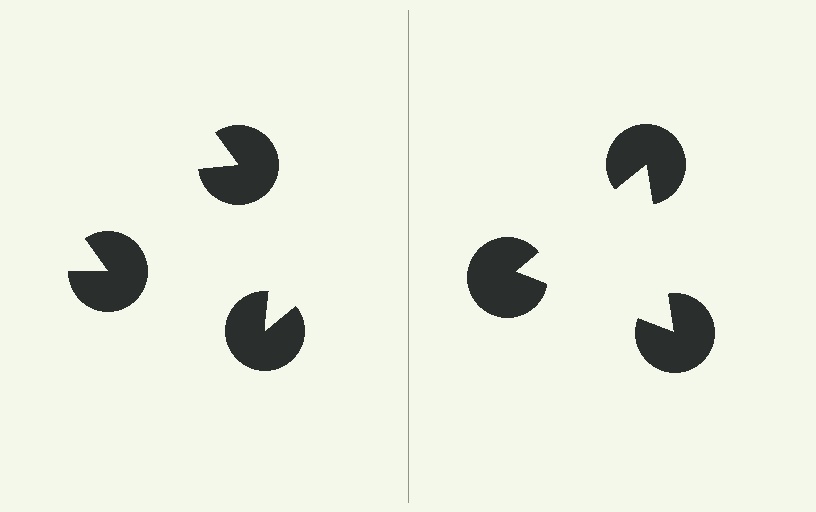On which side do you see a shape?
An illusory triangle appears on the right side. On the left side the wedge cuts are rotated, so no coherent shape forms.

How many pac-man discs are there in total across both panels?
6 — 3 on each side.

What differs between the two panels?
The pac-man discs are positioned identically on both sides; only the wedge orientations differ. On the right they align to a triangle; on the left they are misaligned.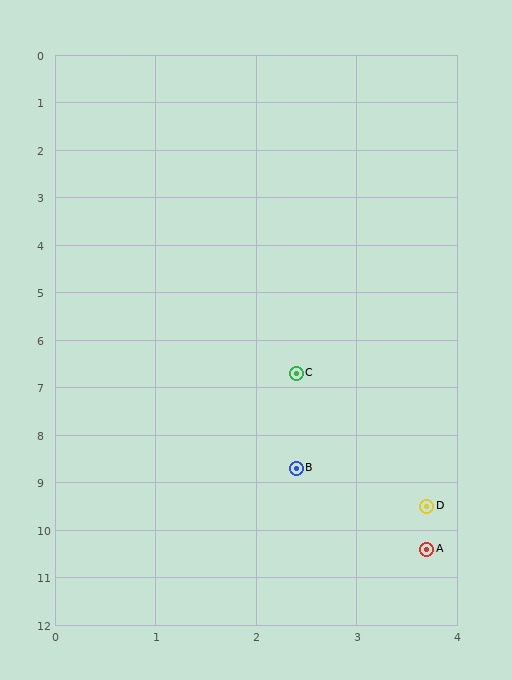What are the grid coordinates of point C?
Point C is at approximately (2.4, 6.7).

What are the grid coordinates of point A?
Point A is at approximately (3.7, 10.4).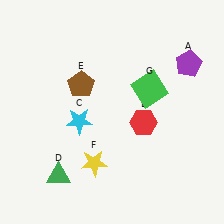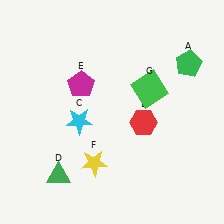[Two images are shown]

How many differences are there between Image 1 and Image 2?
There are 2 differences between the two images.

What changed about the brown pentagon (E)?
In Image 1, E is brown. In Image 2, it changed to magenta.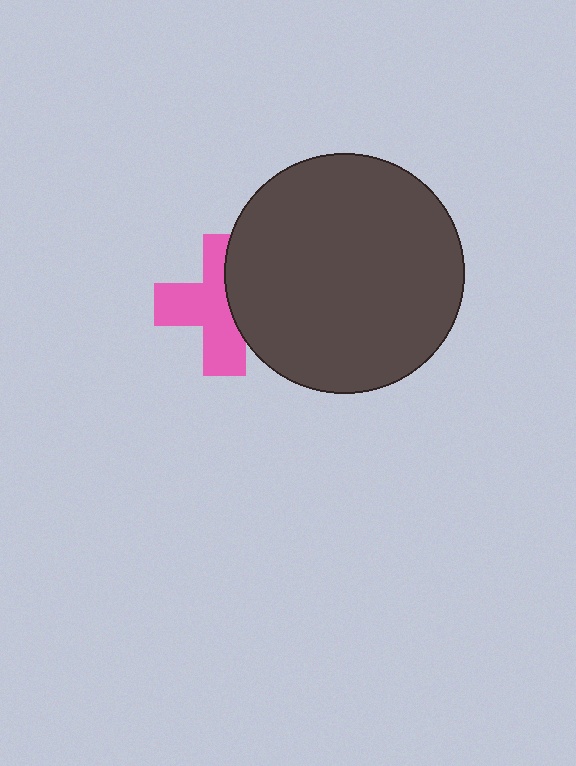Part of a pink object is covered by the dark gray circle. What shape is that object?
It is a cross.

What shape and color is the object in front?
The object in front is a dark gray circle.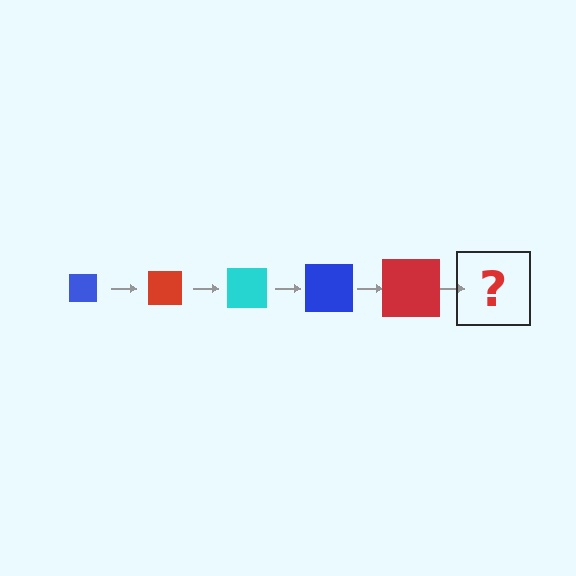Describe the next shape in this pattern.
It should be a cyan square, larger than the previous one.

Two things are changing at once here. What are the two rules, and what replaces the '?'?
The two rules are that the square grows larger each step and the color cycles through blue, red, and cyan. The '?' should be a cyan square, larger than the previous one.